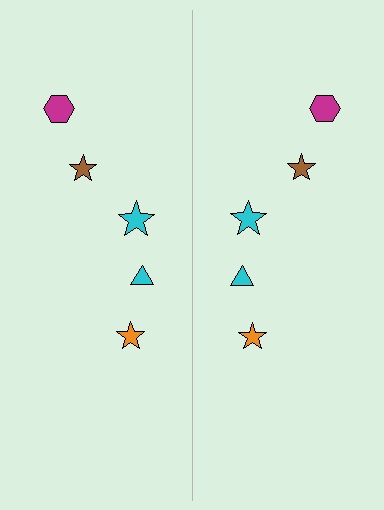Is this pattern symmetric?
Yes, this pattern has bilateral (reflection) symmetry.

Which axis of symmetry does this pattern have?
The pattern has a vertical axis of symmetry running through the center of the image.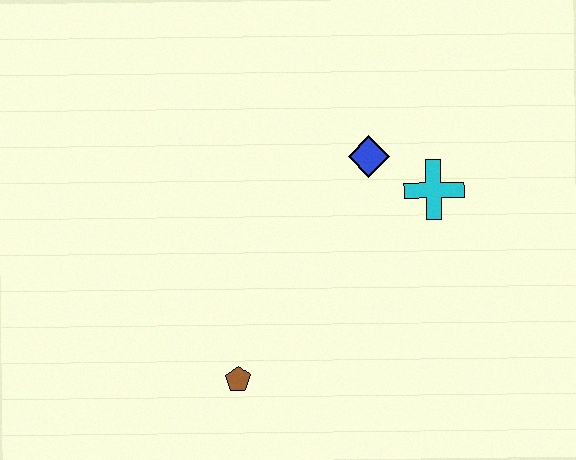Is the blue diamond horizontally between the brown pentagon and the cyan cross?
Yes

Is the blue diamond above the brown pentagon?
Yes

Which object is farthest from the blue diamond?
The brown pentagon is farthest from the blue diamond.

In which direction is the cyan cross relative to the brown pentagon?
The cyan cross is to the right of the brown pentagon.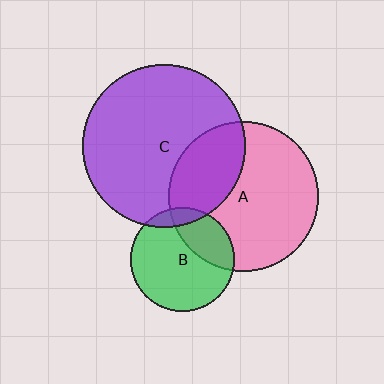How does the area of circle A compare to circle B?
Approximately 2.1 times.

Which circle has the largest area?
Circle C (purple).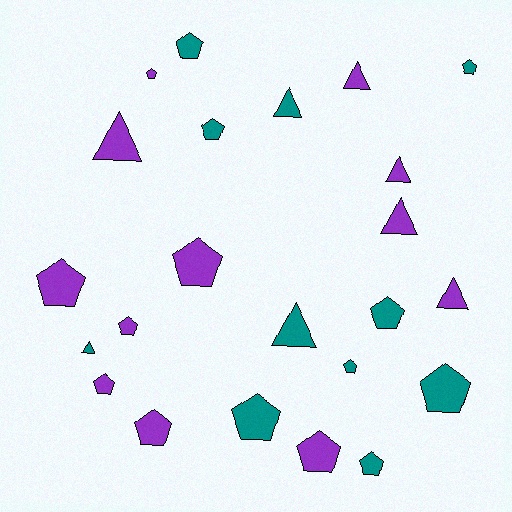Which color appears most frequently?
Purple, with 12 objects.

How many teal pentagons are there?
There are 8 teal pentagons.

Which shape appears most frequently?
Pentagon, with 15 objects.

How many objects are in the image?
There are 23 objects.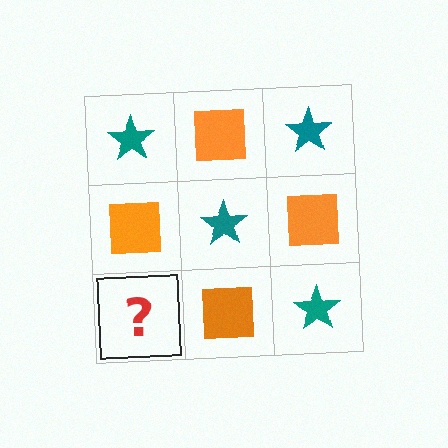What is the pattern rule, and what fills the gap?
The rule is that it alternates teal star and orange square in a checkerboard pattern. The gap should be filled with a teal star.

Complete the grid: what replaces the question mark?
The question mark should be replaced with a teal star.